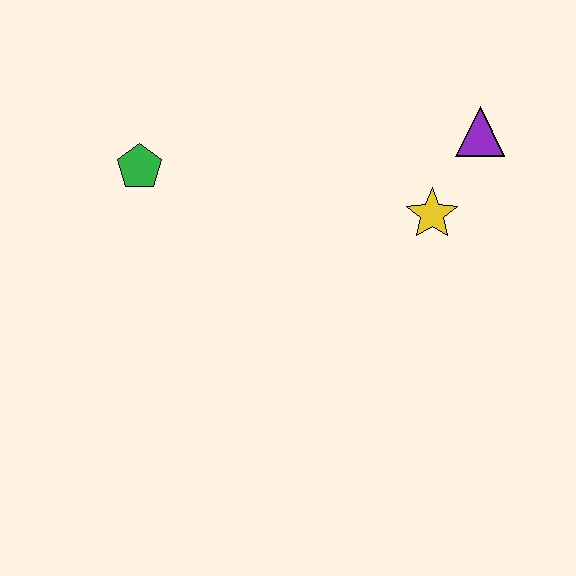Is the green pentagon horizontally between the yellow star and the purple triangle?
No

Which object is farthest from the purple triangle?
The green pentagon is farthest from the purple triangle.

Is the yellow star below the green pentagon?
Yes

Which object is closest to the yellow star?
The purple triangle is closest to the yellow star.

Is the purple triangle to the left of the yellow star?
No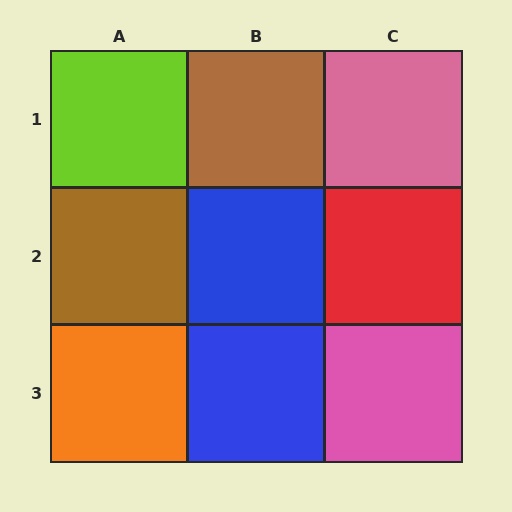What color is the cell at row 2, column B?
Blue.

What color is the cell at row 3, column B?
Blue.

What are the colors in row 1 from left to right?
Lime, brown, pink.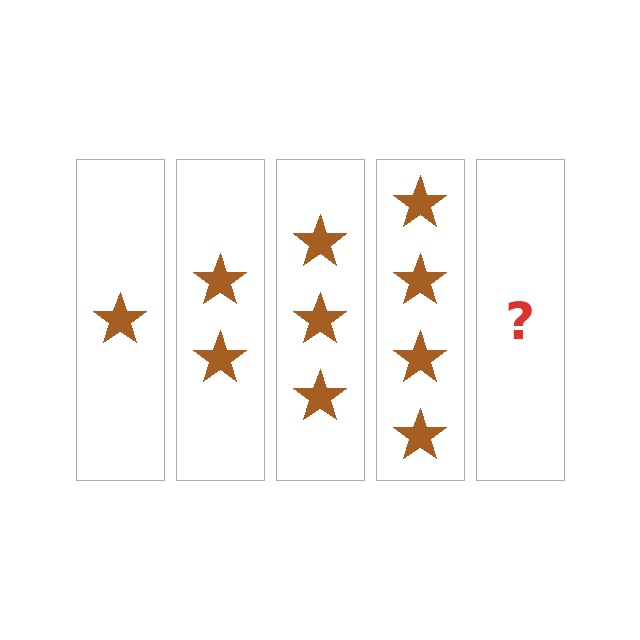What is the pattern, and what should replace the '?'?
The pattern is that each step adds one more star. The '?' should be 5 stars.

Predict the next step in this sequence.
The next step is 5 stars.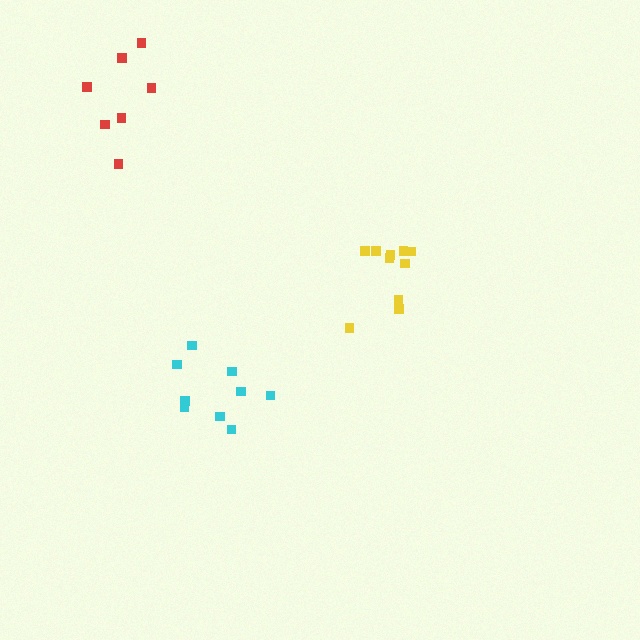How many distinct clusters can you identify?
There are 3 distinct clusters.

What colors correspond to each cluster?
The clusters are colored: yellow, red, cyan.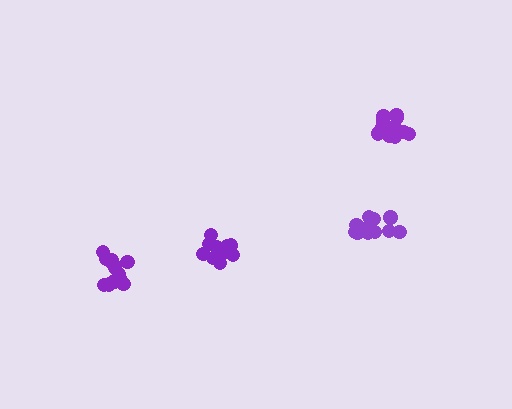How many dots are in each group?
Group 1: 13 dots, Group 2: 13 dots, Group 3: 14 dots, Group 4: 11 dots (51 total).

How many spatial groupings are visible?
There are 4 spatial groupings.